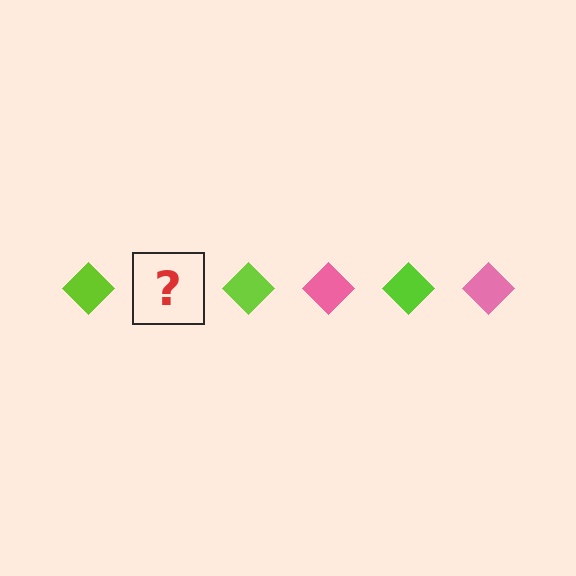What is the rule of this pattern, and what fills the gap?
The rule is that the pattern cycles through lime, pink diamonds. The gap should be filled with a pink diamond.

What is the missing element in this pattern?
The missing element is a pink diamond.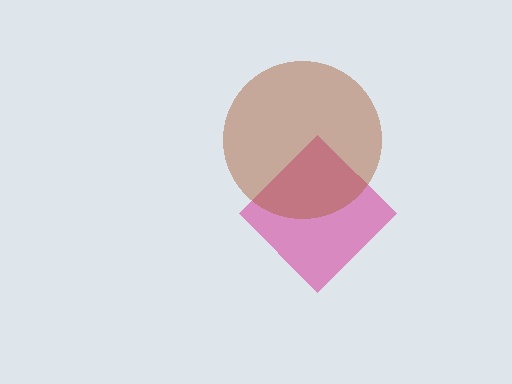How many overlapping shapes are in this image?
There are 2 overlapping shapes in the image.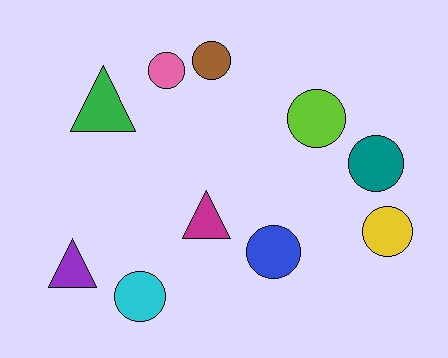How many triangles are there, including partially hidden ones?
There are 3 triangles.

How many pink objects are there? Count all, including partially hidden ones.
There is 1 pink object.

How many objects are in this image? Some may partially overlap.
There are 10 objects.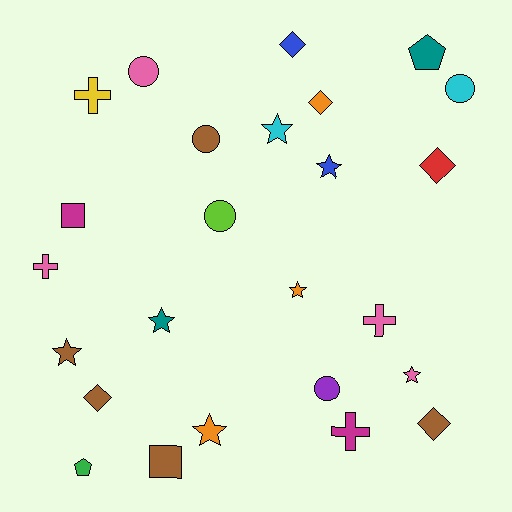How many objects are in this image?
There are 25 objects.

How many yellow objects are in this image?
There is 1 yellow object.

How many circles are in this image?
There are 5 circles.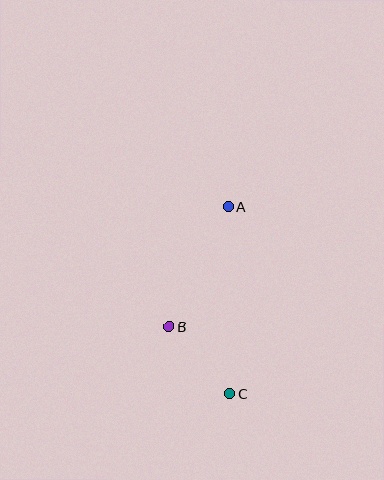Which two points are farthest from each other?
Points A and C are farthest from each other.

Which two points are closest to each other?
Points B and C are closest to each other.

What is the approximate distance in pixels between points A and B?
The distance between A and B is approximately 133 pixels.